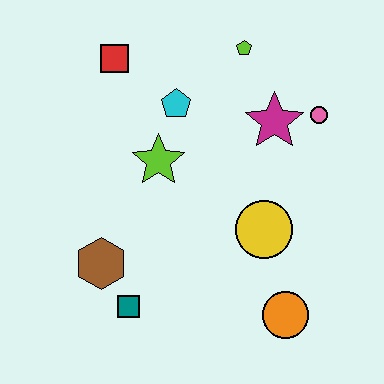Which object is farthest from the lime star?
The orange circle is farthest from the lime star.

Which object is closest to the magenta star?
The pink circle is closest to the magenta star.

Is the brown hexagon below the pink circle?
Yes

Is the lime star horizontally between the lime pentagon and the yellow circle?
No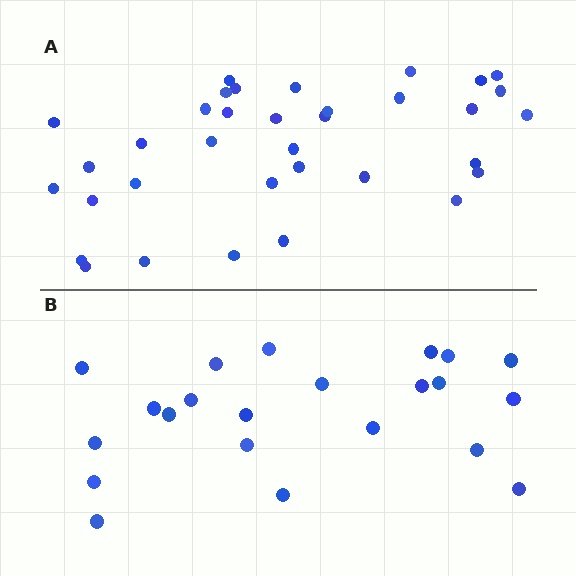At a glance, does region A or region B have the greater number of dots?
Region A (the top region) has more dots.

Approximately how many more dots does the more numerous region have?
Region A has approximately 15 more dots than region B.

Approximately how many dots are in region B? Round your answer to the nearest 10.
About 20 dots. (The exact count is 22, which rounds to 20.)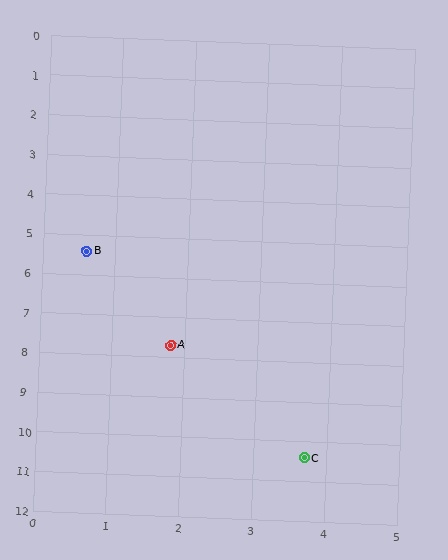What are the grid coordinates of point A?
Point A is at approximately (1.8, 7.7).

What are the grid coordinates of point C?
Point C is at approximately (3.7, 10.4).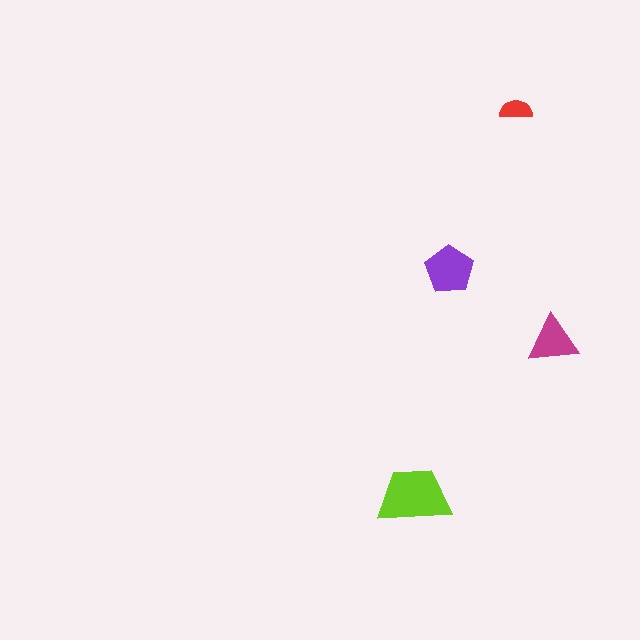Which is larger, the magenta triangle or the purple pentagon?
The purple pentagon.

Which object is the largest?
The lime trapezoid.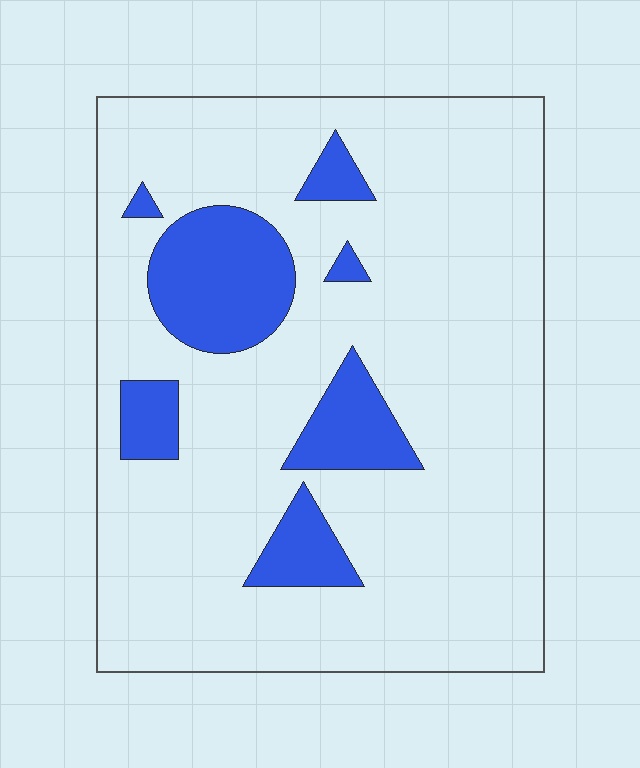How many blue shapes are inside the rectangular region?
7.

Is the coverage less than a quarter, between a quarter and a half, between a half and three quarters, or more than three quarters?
Less than a quarter.